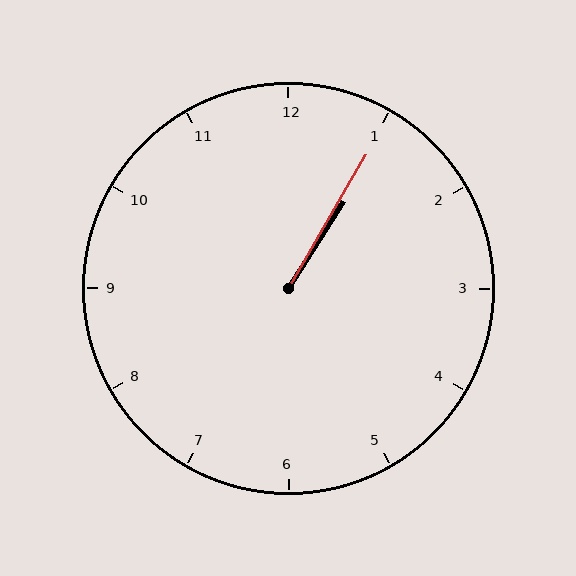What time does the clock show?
1:05.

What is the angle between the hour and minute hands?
Approximately 2 degrees.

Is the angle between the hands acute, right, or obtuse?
It is acute.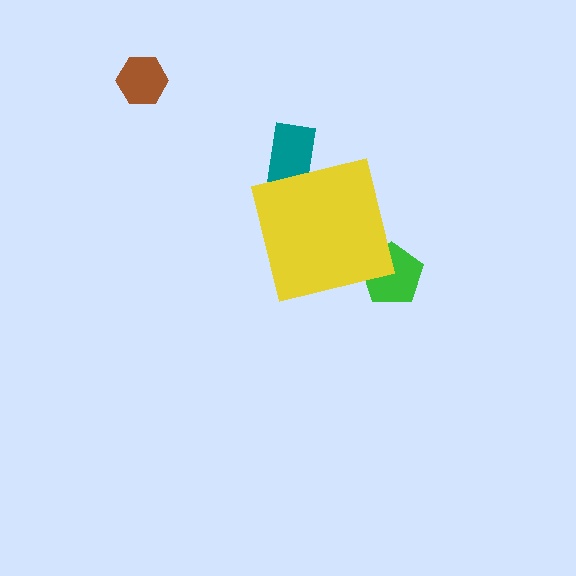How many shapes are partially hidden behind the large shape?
2 shapes are partially hidden.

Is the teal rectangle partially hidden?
Yes, the teal rectangle is partially hidden behind the yellow square.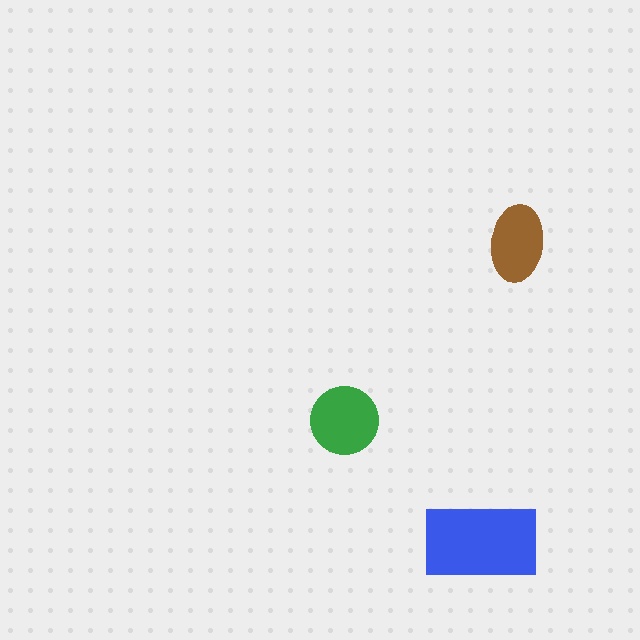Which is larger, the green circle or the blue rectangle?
The blue rectangle.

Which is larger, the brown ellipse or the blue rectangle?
The blue rectangle.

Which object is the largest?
The blue rectangle.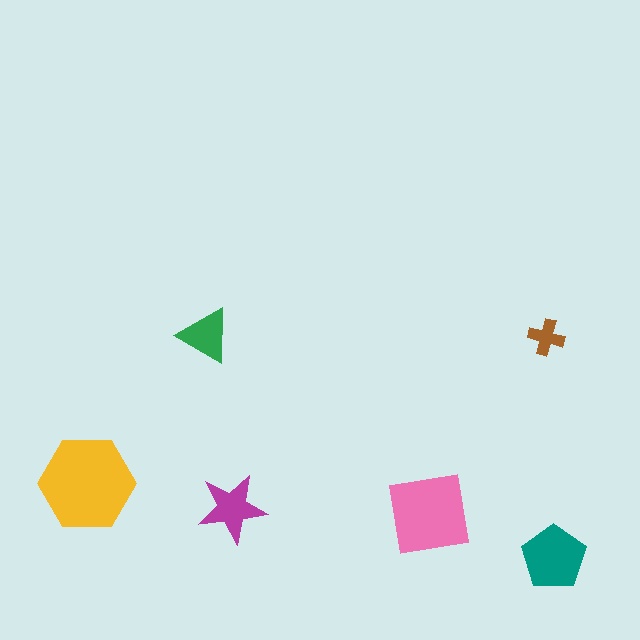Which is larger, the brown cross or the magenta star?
The magenta star.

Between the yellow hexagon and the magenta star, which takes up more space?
The yellow hexagon.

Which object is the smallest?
The brown cross.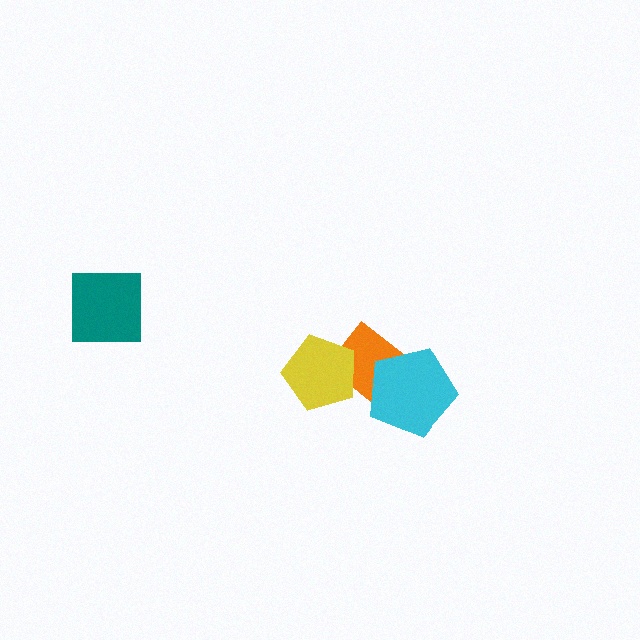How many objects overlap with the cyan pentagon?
1 object overlaps with the cyan pentagon.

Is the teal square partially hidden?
No, no other shape covers it.